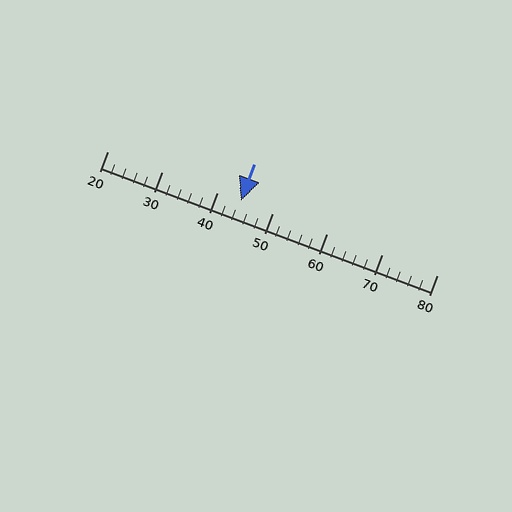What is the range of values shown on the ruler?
The ruler shows values from 20 to 80.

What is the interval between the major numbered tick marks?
The major tick marks are spaced 10 units apart.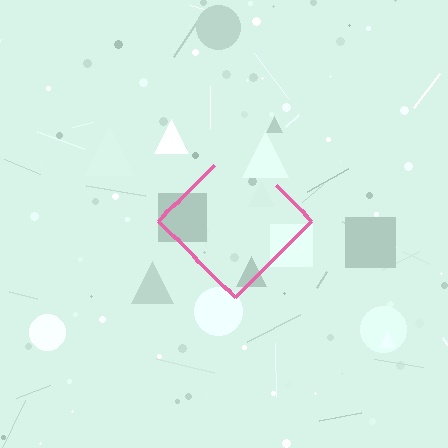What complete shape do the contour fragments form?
The contour fragments form a diamond.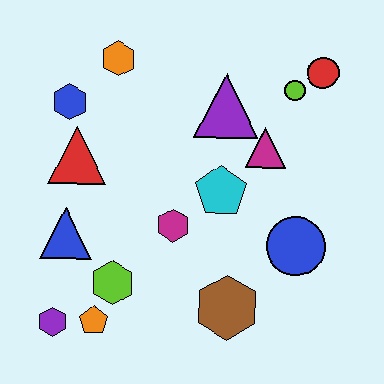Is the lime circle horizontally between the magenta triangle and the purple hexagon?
No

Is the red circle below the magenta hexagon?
No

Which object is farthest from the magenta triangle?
The purple hexagon is farthest from the magenta triangle.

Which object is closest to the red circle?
The lime circle is closest to the red circle.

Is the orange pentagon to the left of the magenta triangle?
Yes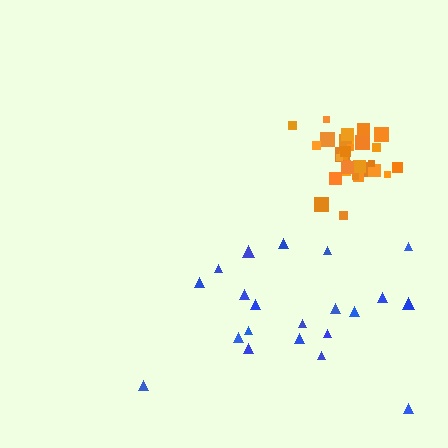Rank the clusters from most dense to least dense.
orange, blue.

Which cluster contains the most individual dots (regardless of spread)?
Orange (31).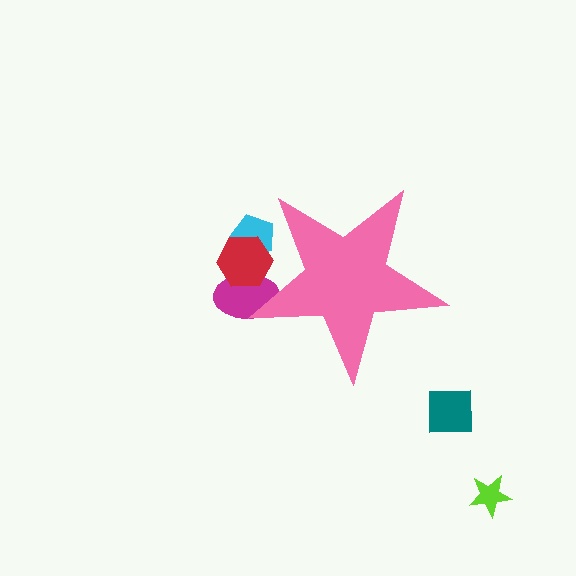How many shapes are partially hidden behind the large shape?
3 shapes are partially hidden.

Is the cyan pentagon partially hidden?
Yes, the cyan pentagon is partially hidden behind the pink star.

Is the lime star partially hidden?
No, the lime star is fully visible.